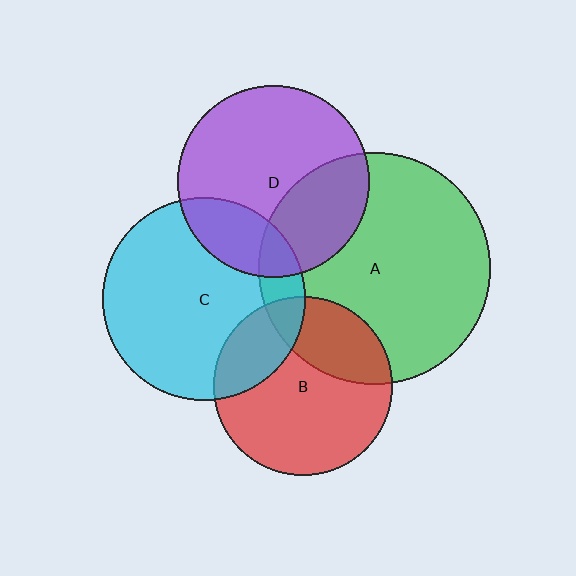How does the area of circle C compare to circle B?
Approximately 1.3 times.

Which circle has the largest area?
Circle A (green).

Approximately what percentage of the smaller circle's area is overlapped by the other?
Approximately 30%.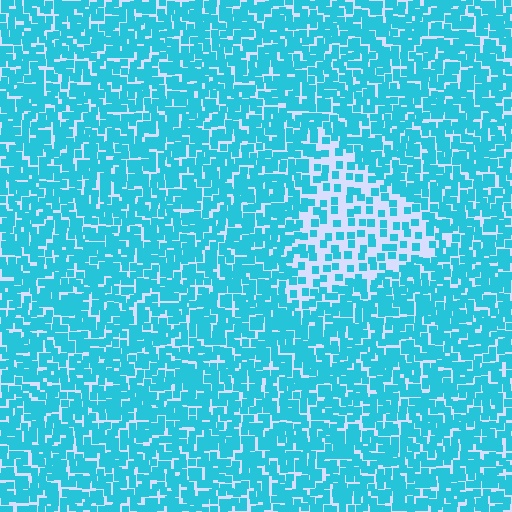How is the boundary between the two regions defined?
The boundary is defined by a change in element density (approximately 2.3x ratio). All elements are the same color, size, and shape.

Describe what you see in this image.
The image contains small cyan elements arranged at two different densities. A triangle-shaped region is visible where the elements are less densely packed than the surrounding area.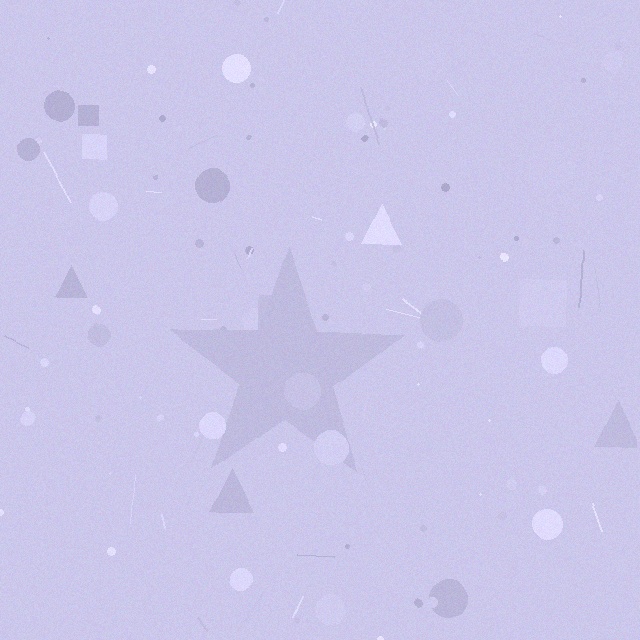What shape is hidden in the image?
A star is hidden in the image.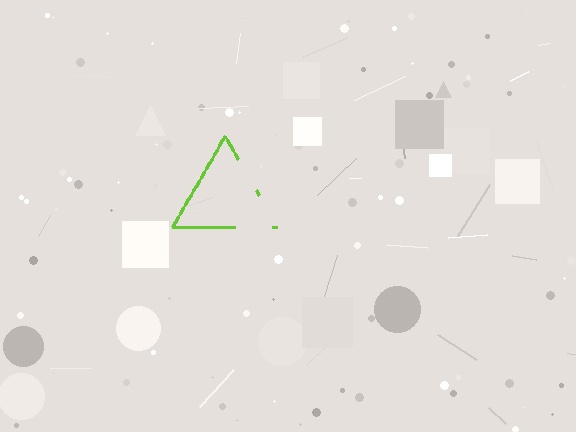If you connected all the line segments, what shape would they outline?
They would outline a triangle.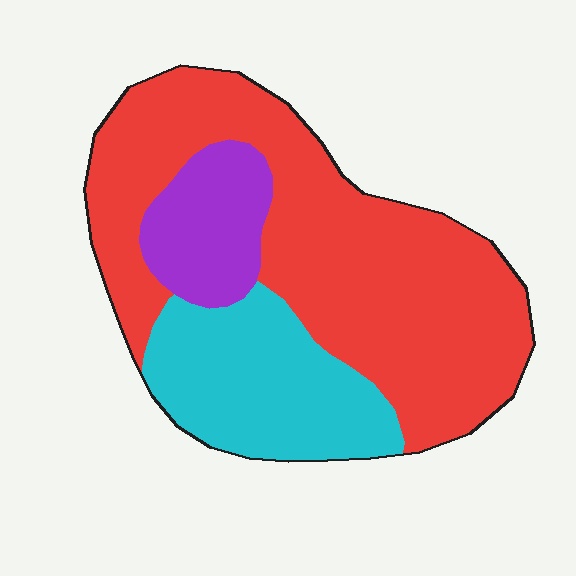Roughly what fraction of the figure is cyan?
Cyan takes up between a sixth and a third of the figure.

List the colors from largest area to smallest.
From largest to smallest: red, cyan, purple.